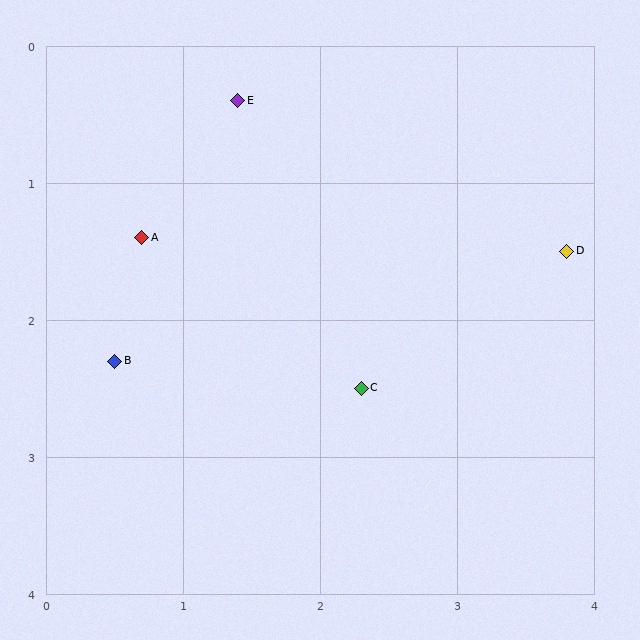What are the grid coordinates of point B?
Point B is at approximately (0.5, 2.3).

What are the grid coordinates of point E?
Point E is at approximately (1.4, 0.4).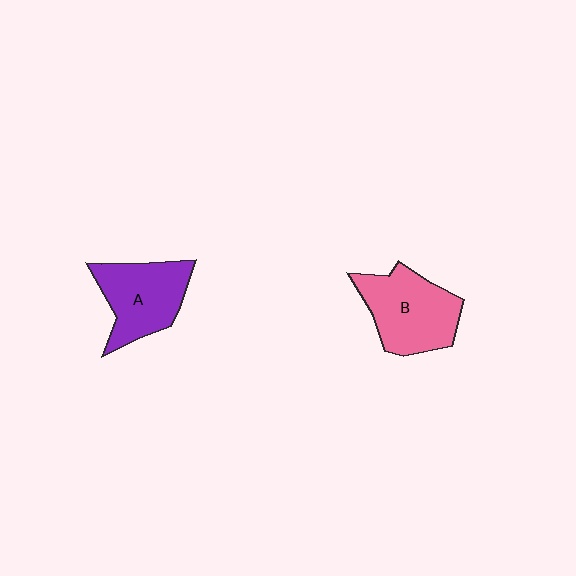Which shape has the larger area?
Shape B (pink).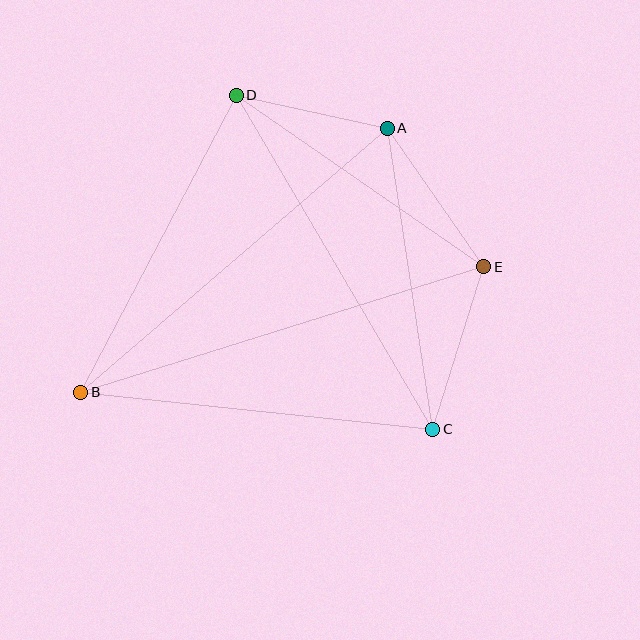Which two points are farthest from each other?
Points B and E are farthest from each other.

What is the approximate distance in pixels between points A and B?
The distance between A and B is approximately 405 pixels.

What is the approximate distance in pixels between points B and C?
The distance between B and C is approximately 354 pixels.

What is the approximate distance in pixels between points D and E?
The distance between D and E is approximately 301 pixels.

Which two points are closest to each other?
Points A and D are closest to each other.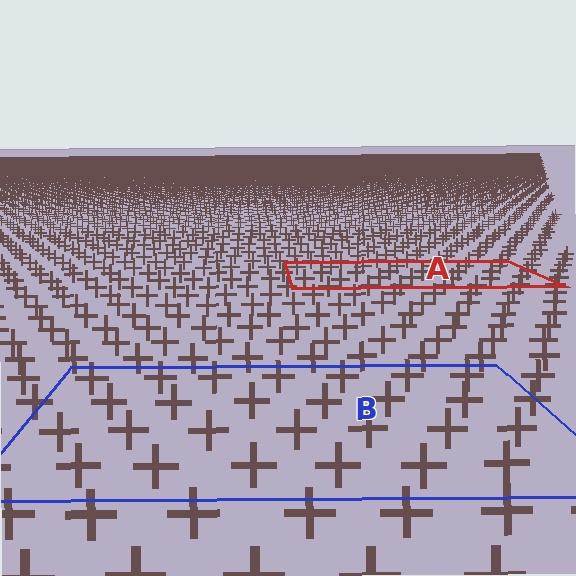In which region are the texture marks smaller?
The texture marks are smaller in region A, because it is farther away.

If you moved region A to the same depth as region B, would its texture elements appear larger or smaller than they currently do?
They would appear larger. At a closer depth, the same texture elements are projected at a bigger on-screen size.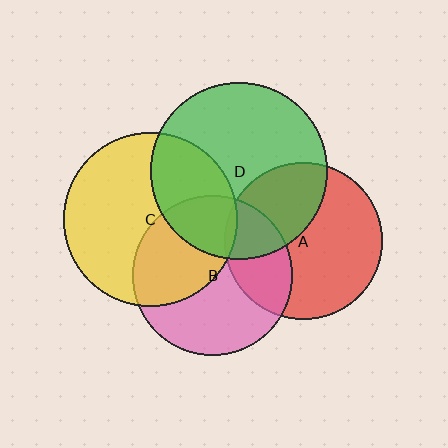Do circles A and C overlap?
Yes.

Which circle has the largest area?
Circle D (green).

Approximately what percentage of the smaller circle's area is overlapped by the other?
Approximately 5%.